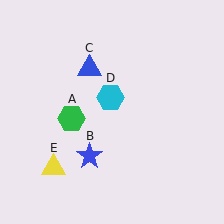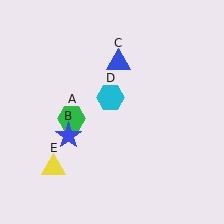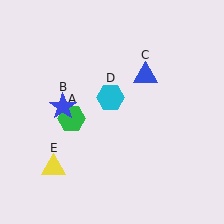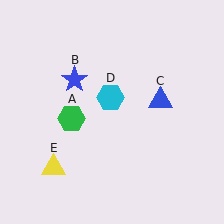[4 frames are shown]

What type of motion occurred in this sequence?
The blue star (object B), blue triangle (object C) rotated clockwise around the center of the scene.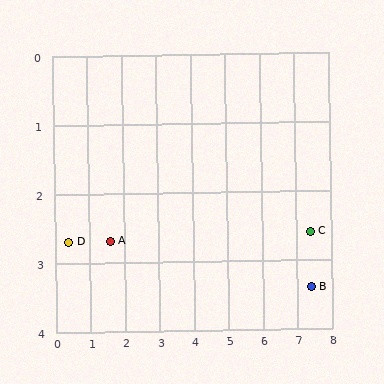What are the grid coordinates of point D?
Point D is at approximately (0.4, 2.7).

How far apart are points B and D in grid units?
Points B and D are about 7.0 grid units apart.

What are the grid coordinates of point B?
Point B is at approximately (7.4, 3.4).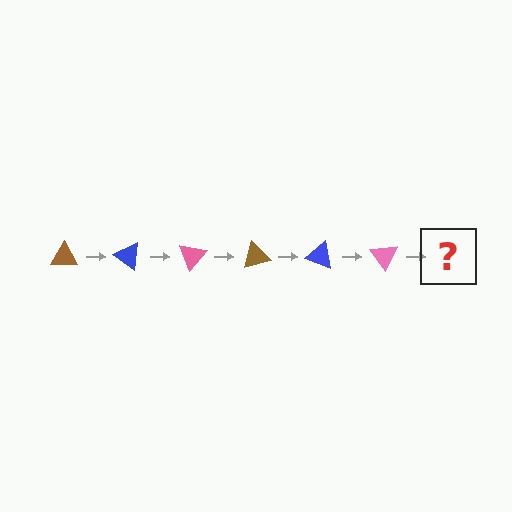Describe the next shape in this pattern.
It should be a brown triangle, rotated 210 degrees from the start.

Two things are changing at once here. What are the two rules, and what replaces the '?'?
The two rules are that it rotates 35 degrees each step and the color cycles through brown, blue, and pink. The '?' should be a brown triangle, rotated 210 degrees from the start.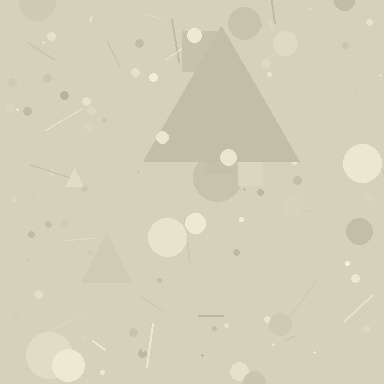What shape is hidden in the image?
A triangle is hidden in the image.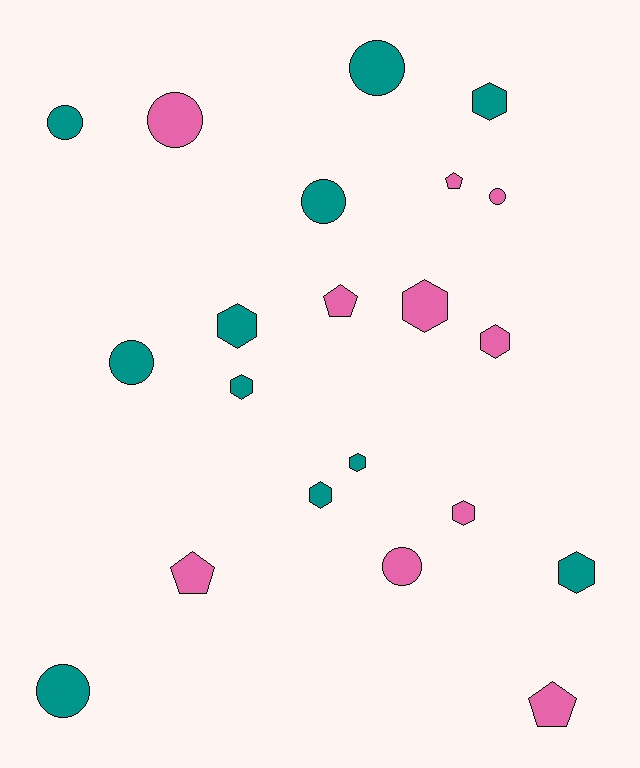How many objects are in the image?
There are 21 objects.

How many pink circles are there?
There are 3 pink circles.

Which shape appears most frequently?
Hexagon, with 9 objects.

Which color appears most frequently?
Teal, with 11 objects.